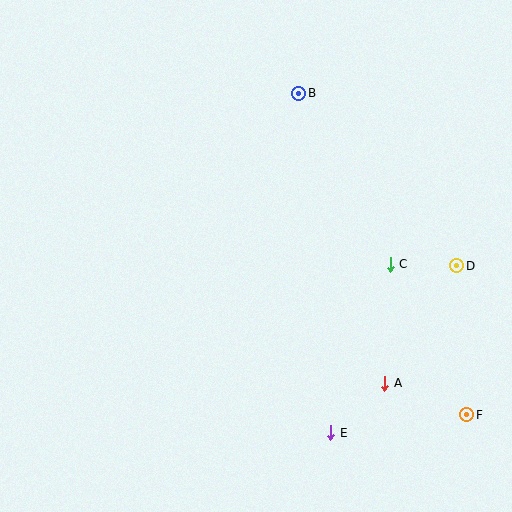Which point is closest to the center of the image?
Point C at (390, 264) is closest to the center.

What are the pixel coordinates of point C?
Point C is at (390, 264).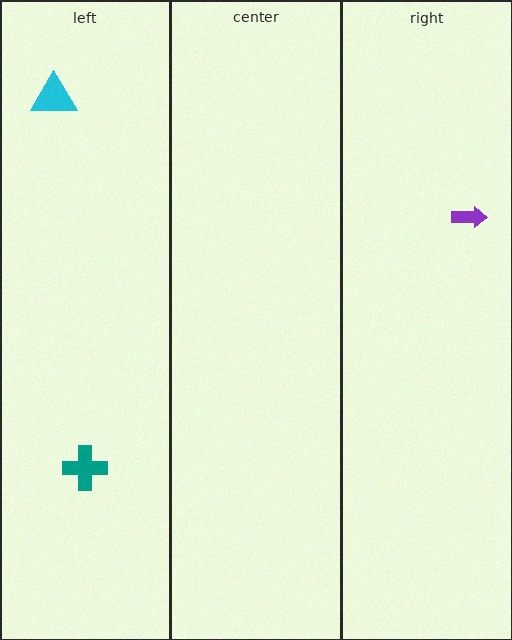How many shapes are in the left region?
2.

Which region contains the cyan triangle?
The left region.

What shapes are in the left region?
The teal cross, the cyan triangle.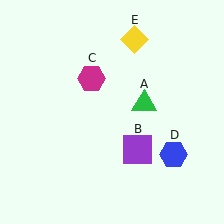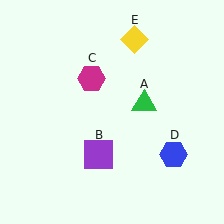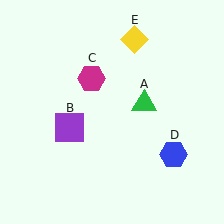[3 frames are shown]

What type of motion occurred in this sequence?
The purple square (object B) rotated clockwise around the center of the scene.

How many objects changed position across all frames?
1 object changed position: purple square (object B).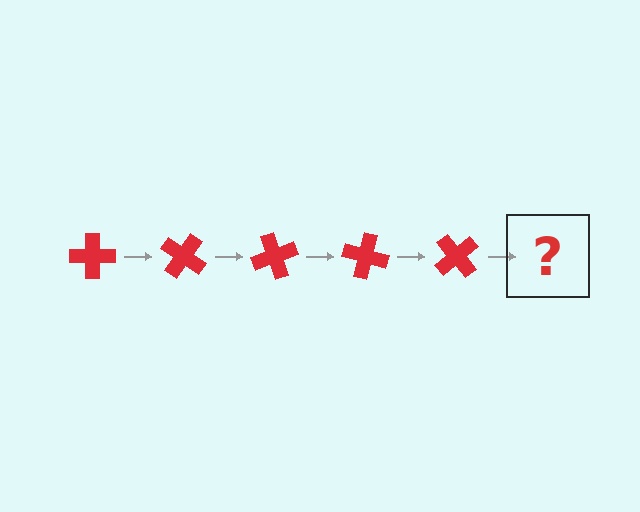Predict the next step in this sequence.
The next step is a red cross rotated 175 degrees.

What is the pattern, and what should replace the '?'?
The pattern is that the cross rotates 35 degrees each step. The '?' should be a red cross rotated 175 degrees.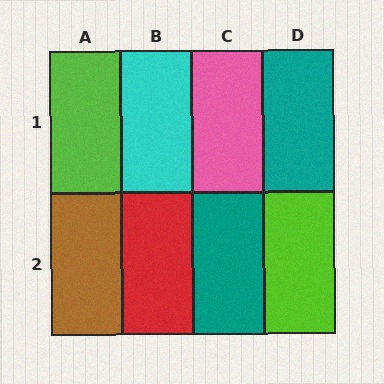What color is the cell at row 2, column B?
Red.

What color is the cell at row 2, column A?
Brown.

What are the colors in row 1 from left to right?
Lime, cyan, pink, teal.